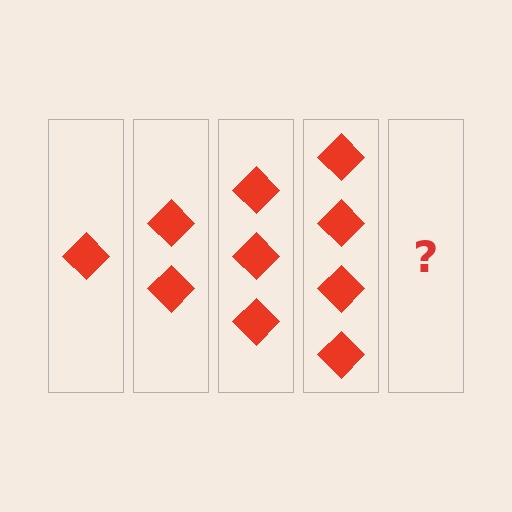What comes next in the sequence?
The next element should be 5 diamonds.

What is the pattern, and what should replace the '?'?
The pattern is that each step adds one more diamond. The '?' should be 5 diamonds.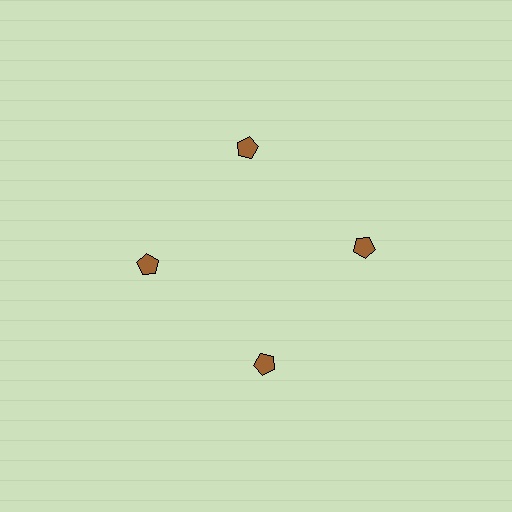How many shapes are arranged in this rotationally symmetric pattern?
There are 4 shapes, arranged in 4 groups of 1.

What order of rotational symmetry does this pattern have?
This pattern has 4-fold rotational symmetry.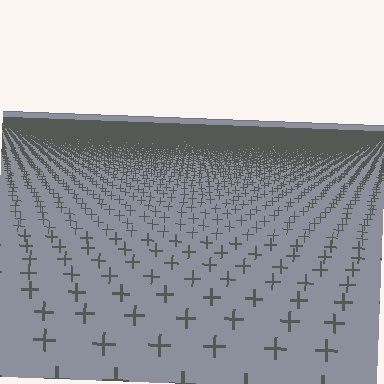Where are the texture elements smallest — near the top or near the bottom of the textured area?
Near the top.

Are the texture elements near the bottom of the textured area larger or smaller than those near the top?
Larger. Near the bottom, elements are closer to the viewer and appear at a bigger on-screen size.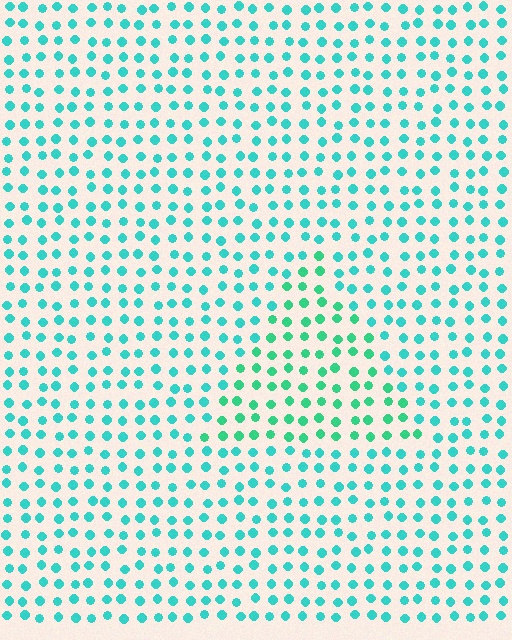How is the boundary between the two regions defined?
The boundary is defined purely by a slight shift in hue (about 25 degrees). Spacing, size, and orientation are identical on both sides.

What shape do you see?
I see a triangle.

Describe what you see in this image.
The image is filled with small cyan elements in a uniform arrangement. A triangle-shaped region is visible where the elements are tinted to a slightly different hue, forming a subtle color boundary.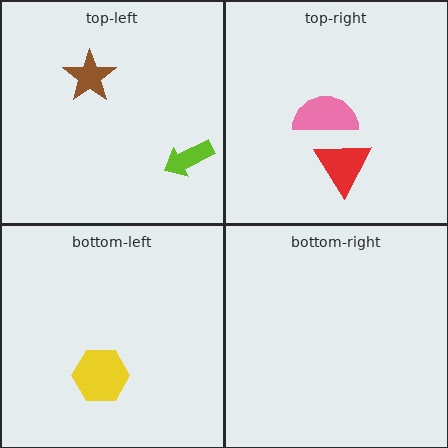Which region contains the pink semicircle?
The top-right region.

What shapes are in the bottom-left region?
The yellow hexagon.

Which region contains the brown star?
The top-left region.